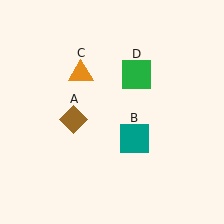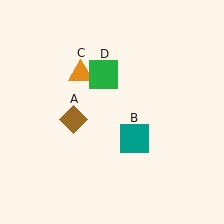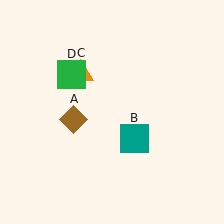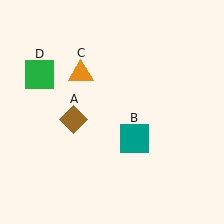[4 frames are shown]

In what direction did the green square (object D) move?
The green square (object D) moved left.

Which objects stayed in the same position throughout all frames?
Brown diamond (object A) and teal square (object B) and orange triangle (object C) remained stationary.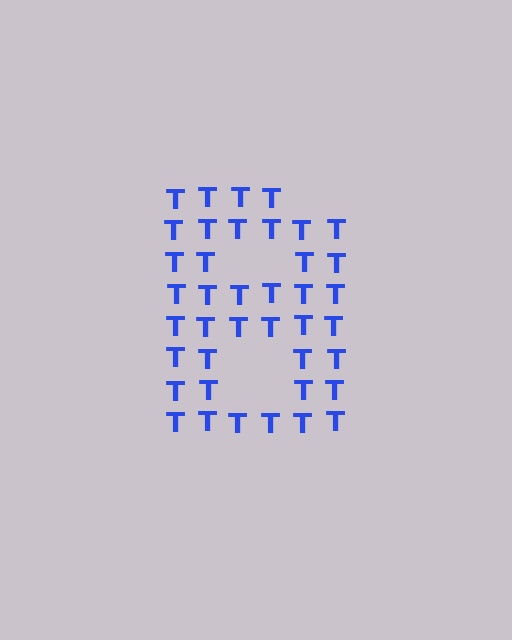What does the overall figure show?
The overall figure shows the letter B.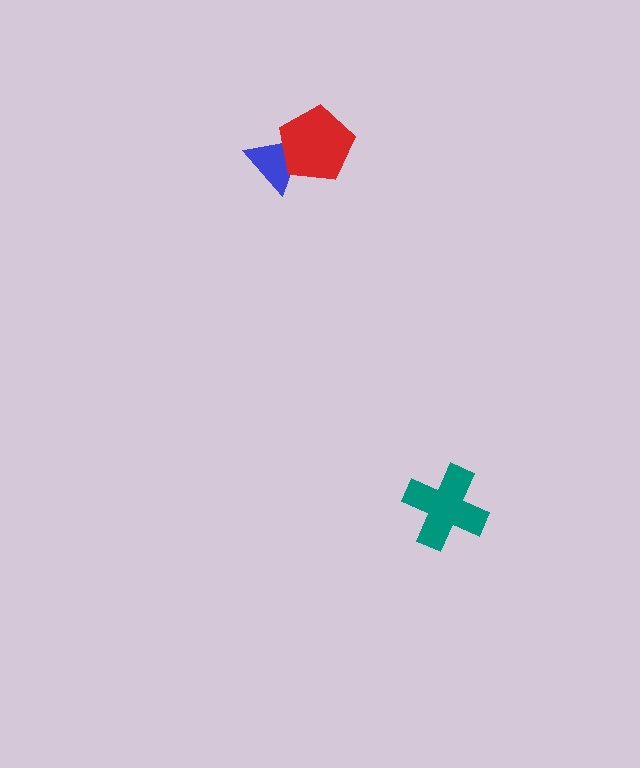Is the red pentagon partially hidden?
No, no other shape covers it.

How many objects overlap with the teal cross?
0 objects overlap with the teal cross.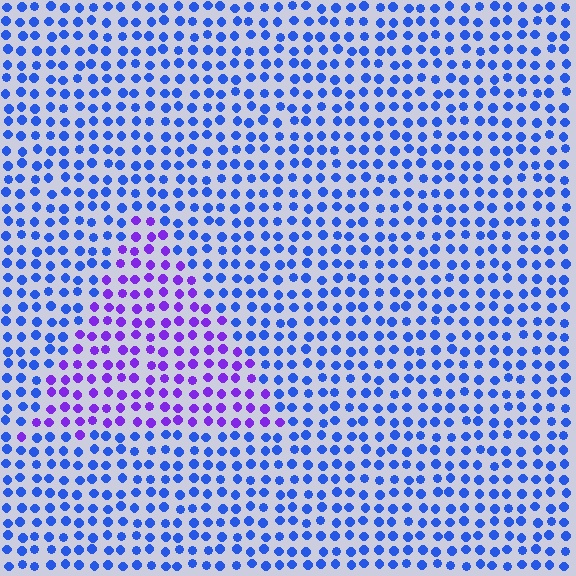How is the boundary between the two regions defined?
The boundary is defined purely by a slight shift in hue (about 45 degrees). Spacing, size, and orientation are identical on both sides.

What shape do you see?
I see a triangle.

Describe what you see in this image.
The image is filled with small blue elements in a uniform arrangement. A triangle-shaped region is visible where the elements are tinted to a slightly different hue, forming a subtle color boundary.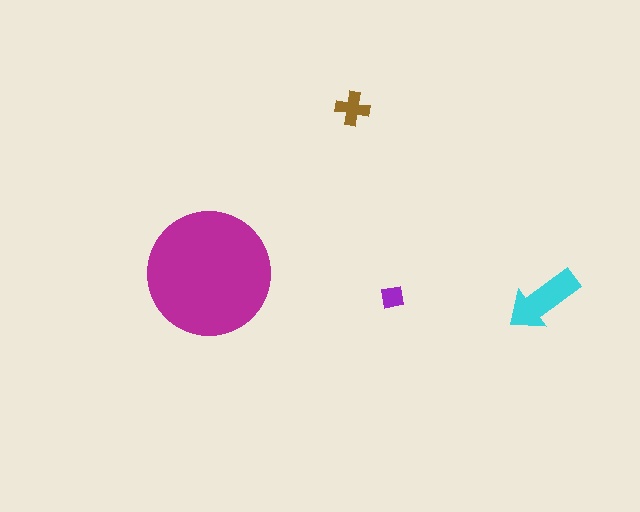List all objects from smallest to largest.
The purple square, the brown cross, the cyan arrow, the magenta circle.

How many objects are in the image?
There are 4 objects in the image.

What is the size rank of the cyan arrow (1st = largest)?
2nd.